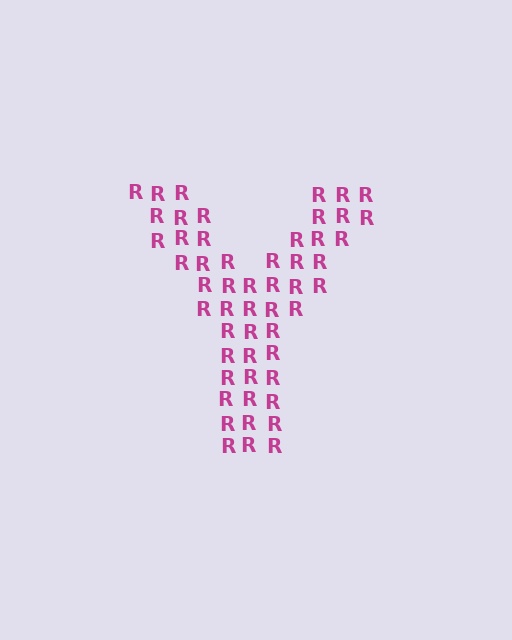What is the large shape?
The large shape is the letter Y.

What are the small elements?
The small elements are letter R's.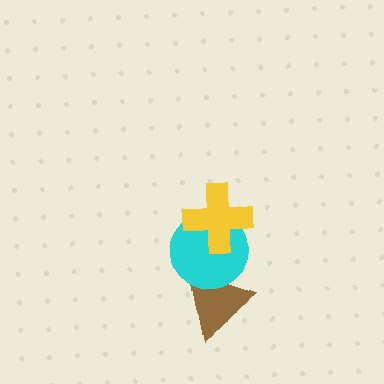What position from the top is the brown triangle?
The brown triangle is 3rd from the top.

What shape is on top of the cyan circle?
The yellow cross is on top of the cyan circle.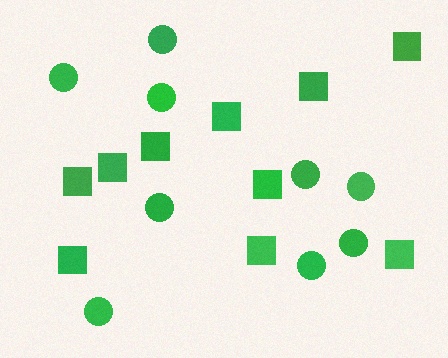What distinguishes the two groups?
There are 2 groups: one group of squares (10) and one group of circles (9).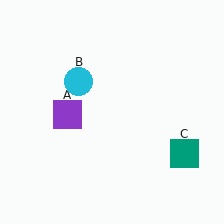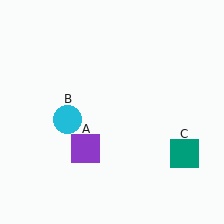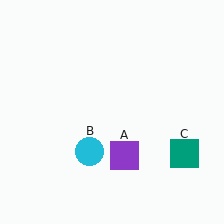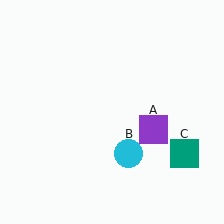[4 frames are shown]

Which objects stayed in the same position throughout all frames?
Teal square (object C) remained stationary.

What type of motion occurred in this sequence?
The purple square (object A), cyan circle (object B) rotated counterclockwise around the center of the scene.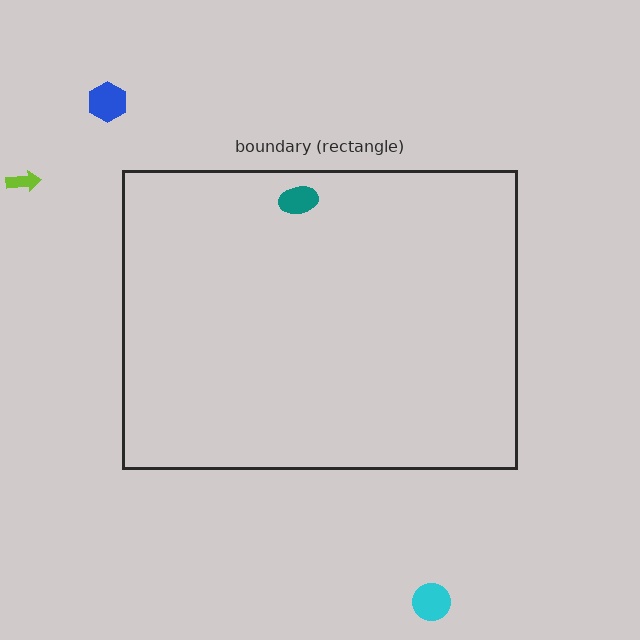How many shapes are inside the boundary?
1 inside, 3 outside.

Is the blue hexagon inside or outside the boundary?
Outside.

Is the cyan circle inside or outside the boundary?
Outside.